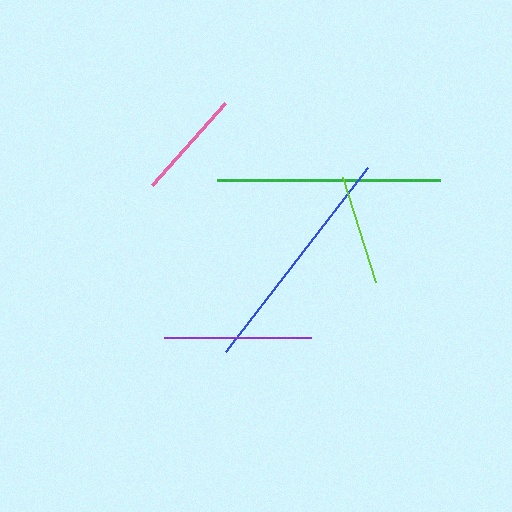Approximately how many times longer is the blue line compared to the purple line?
The blue line is approximately 1.6 times the length of the purple line.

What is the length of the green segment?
The green segment is approximately 223 pixels long.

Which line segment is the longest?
The blue line is the longest at approximately 233 pixels.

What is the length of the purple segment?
The purple segment is approximately 147 pixels long.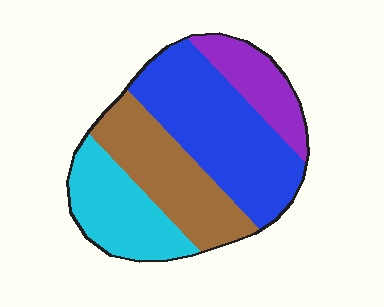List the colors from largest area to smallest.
From largest to smallest: blue, brown, cyan, purple.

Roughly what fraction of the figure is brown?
Brown takes up about one quarter (1/4) of the figure.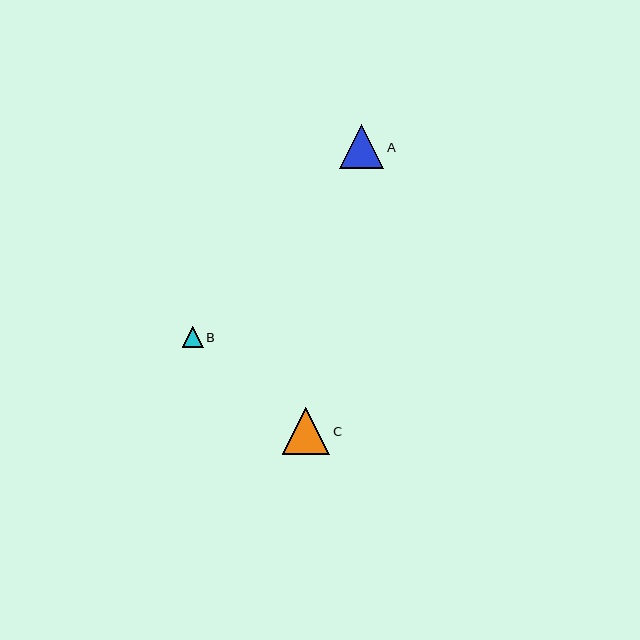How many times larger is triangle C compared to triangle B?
Triangle C is approximately 2.2 times the size of triangle B.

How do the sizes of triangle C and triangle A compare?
Triangle C and triangle A are approximately the same size.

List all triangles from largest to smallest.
From largest to smallest: C, A, B.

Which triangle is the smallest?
Triangle B is the smallest with a size of approximately 21 pixels.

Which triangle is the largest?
Triangle C is the largest with a size of approximately 47 pixels.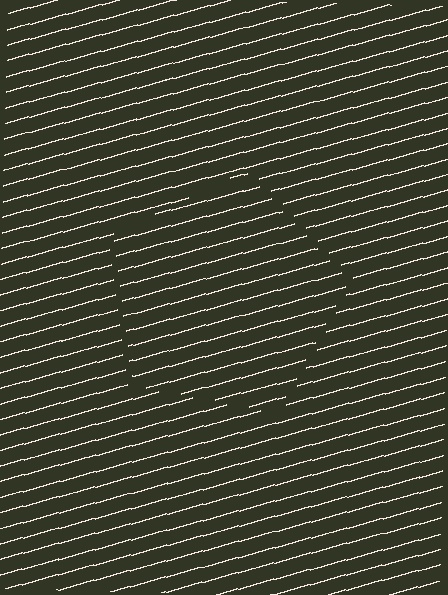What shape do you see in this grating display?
An illusory pentagon. The interior of the shape contains the same grating, shifted by half a period — the contour is defined by the phase discontinuity where line-ends from the inner and outer gratings abut.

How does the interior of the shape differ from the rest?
The interior of the shape contains the same grating, shifted by half a period — the contour is defined by the phase discontinuity where line-ends from the inner and outer gratings abut.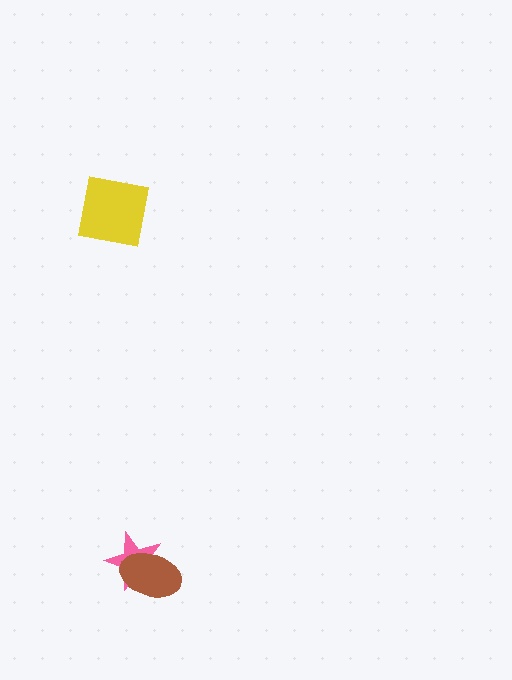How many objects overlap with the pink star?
1 object overlaps with the pink star.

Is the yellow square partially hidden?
No, no other shape covers it.